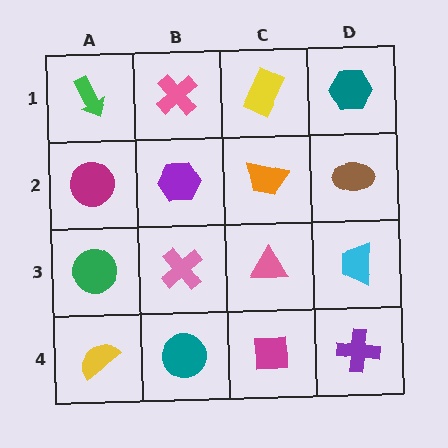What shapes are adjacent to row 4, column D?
A cyan trapezoid (row 3, column D), a magenta square (row 4, column C).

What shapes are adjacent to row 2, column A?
A green arrow (row 1, column A), a green circle (row 3, column A), a purple hexagon (row 2, column B).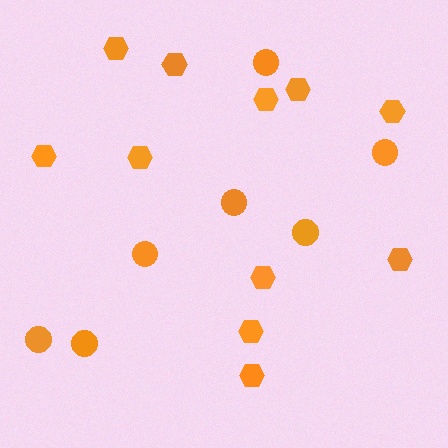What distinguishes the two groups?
There are 2 groups: one group of hexagons (11) and one group of circles (7).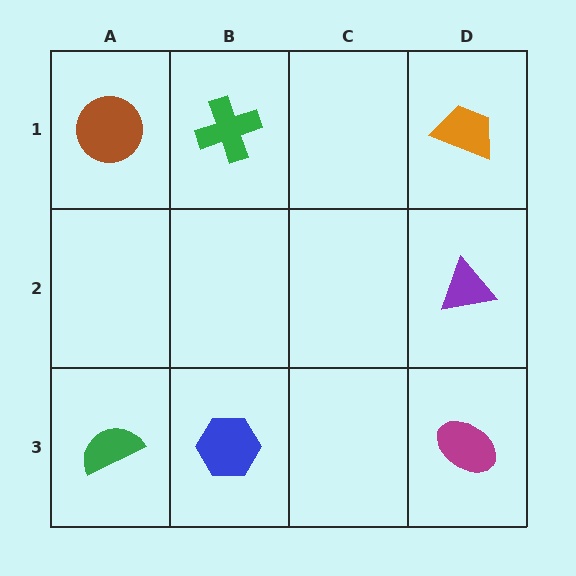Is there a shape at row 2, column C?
No, that cell is empty.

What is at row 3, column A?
A green semicircle.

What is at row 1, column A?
A brown circle.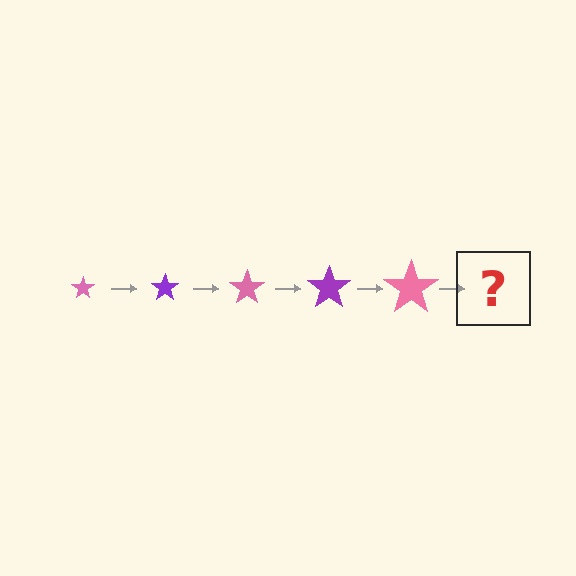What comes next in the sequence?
The next element should be a purple star, larger than the previous one.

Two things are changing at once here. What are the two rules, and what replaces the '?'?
The two rules are that the star grows larger each step and the color cycles through pink and purple. The '?' should be a purple star, larger than the previous one.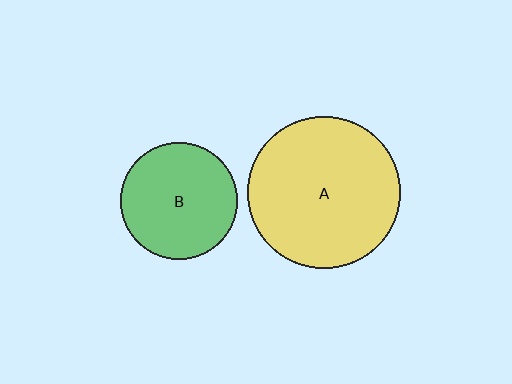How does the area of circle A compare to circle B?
Approximately 1.7 times.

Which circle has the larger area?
Circle A (yellow).